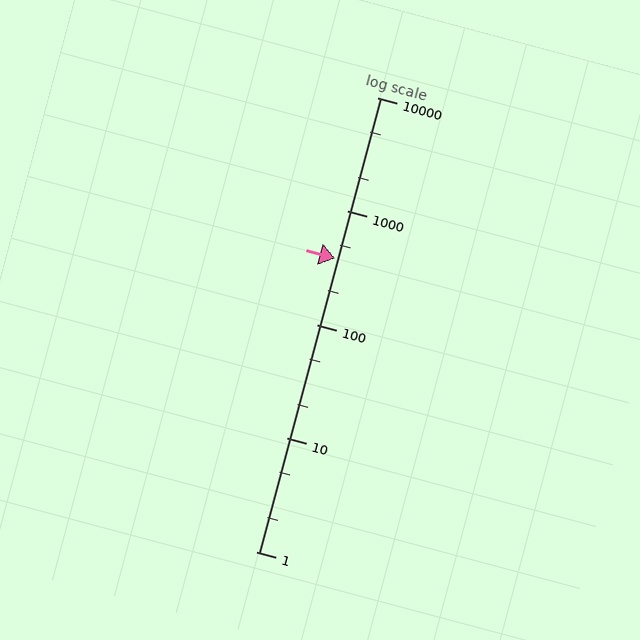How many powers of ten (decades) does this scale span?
The scale spans 4 decades, from 1 to 10000.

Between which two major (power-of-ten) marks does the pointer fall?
The pointer is between 100 and 1000.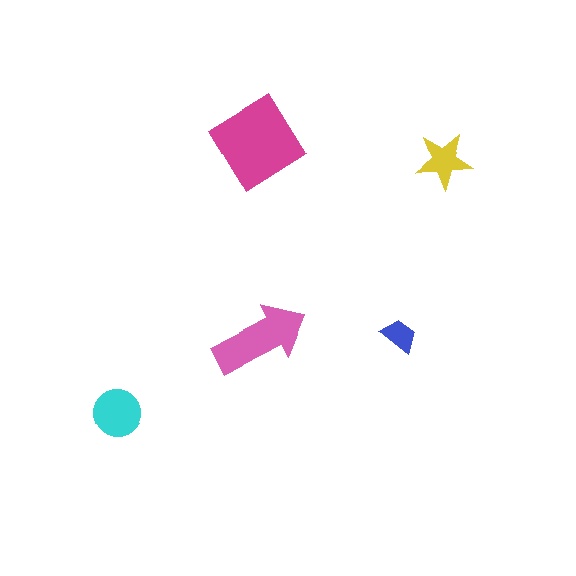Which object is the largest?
The magenta diamond.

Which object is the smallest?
The blue trapezoid.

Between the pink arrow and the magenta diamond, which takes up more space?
The magenta diamond.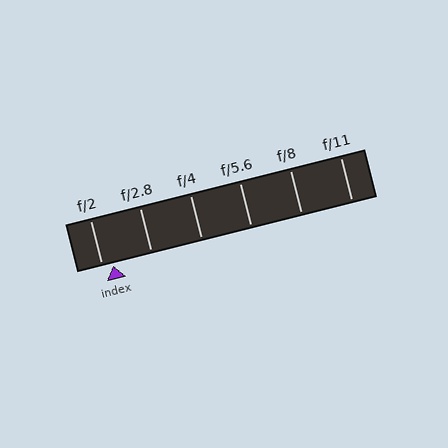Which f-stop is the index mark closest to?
The index mark is closest to f/2.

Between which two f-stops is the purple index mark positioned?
The index mark is between f/2 and f/2.8.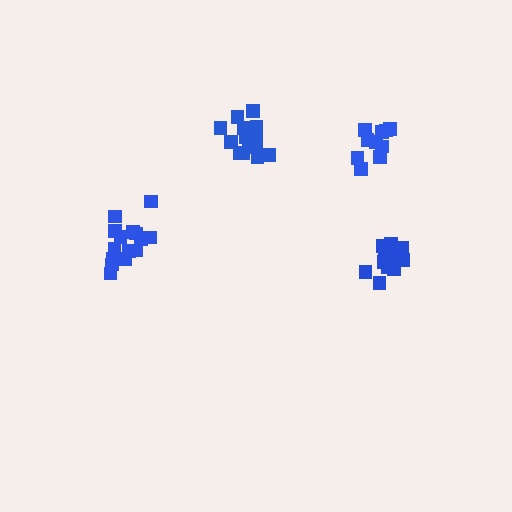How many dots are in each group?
Group 1: 15 dots, Group 2: 11 dots, Group 3: 16 dots, Group 4: 16 dots (58 total).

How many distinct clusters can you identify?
There are 4 distinct clusters.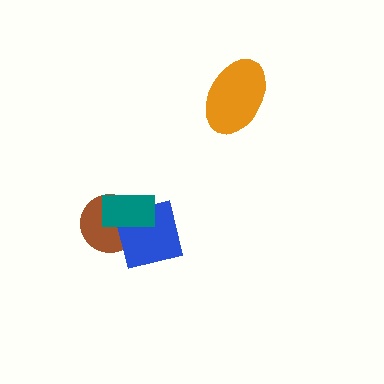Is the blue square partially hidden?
Yes, it is partially covered by another shape.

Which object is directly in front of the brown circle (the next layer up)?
The blue square is directly in front of the brown circle.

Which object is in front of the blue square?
The teal rectangle is in front of the blue square.